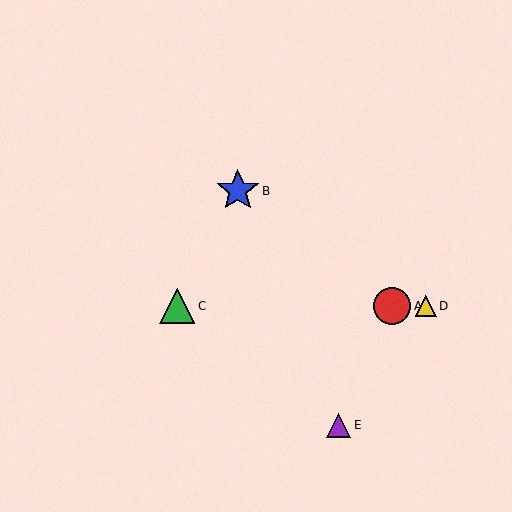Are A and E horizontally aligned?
No, A is at y≈306 and E is at y≈425.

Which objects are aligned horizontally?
Objects A, C, D are aligned horizontally.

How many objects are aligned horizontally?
3 objects (A, C, D) are aligned horizontally.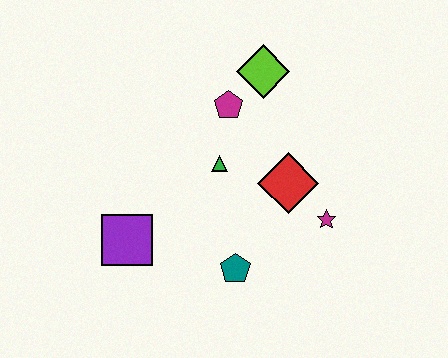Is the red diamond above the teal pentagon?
Yes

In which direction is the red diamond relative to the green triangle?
The red diamond is to the right of the green triangle.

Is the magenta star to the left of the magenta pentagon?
No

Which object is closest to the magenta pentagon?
The lime diamond is closest to the magenta pentagon.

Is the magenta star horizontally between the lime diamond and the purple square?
No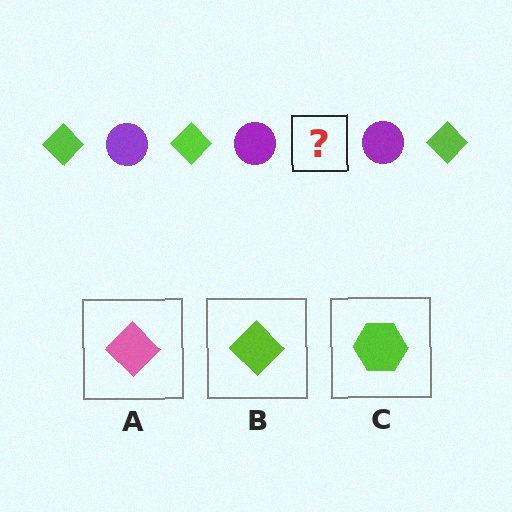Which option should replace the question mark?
Option B.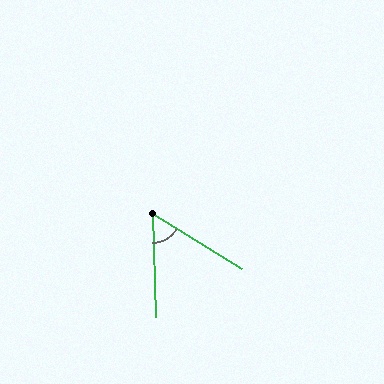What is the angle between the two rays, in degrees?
Approximately 57 degrees.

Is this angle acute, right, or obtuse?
It is acute.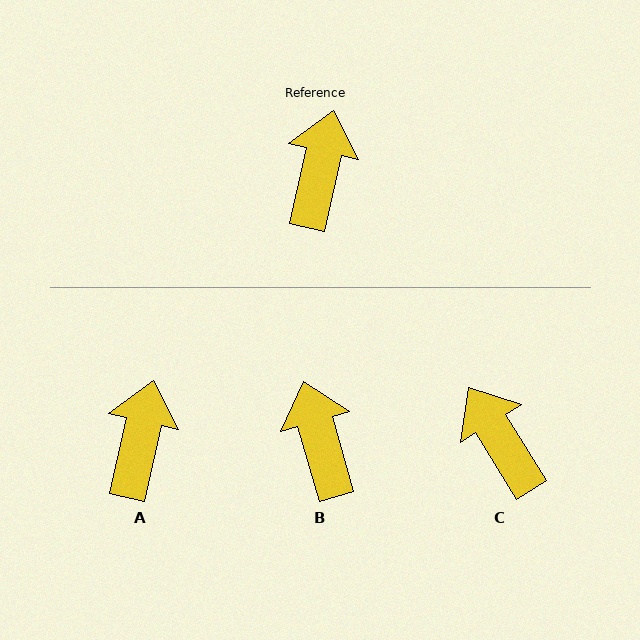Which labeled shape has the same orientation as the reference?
A.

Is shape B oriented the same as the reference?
No, it is off by about 29 degrees.